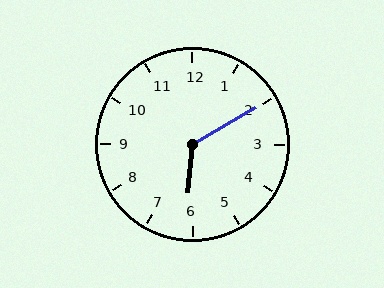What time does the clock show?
6:10.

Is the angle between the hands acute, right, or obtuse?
It is obtuse.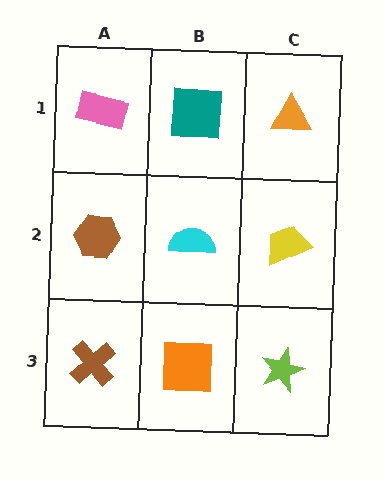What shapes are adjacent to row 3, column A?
A brown hexagon (row 2, column A), an orange square (row 3, column B).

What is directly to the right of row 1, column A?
A teal square.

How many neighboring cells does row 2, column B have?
4.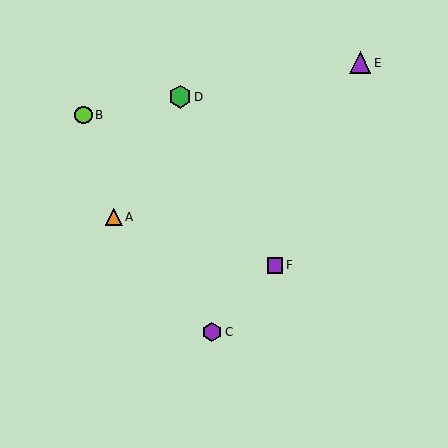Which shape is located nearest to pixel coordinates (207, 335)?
The purple hexagon (labeled C) at (212, 332) is nearest to that location.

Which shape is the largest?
The green hexagon (labeled D) is the largest.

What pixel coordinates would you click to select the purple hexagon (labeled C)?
Click at (212, 332) to select the purple hexagon C.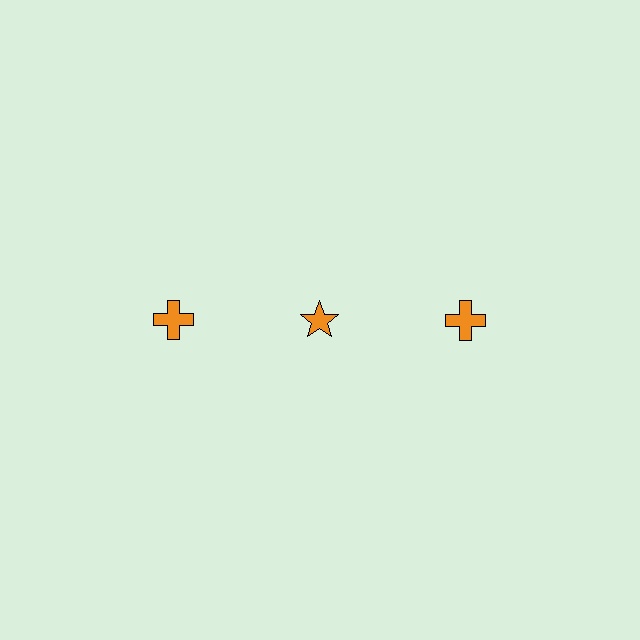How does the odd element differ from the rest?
It has a different shape: star instead of cross.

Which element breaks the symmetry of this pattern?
The orange star in the top row, second from left column breaks the symmetry. All other shapes are orange crosses.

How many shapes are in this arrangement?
There are 3 shapes arranged in a grid pattern.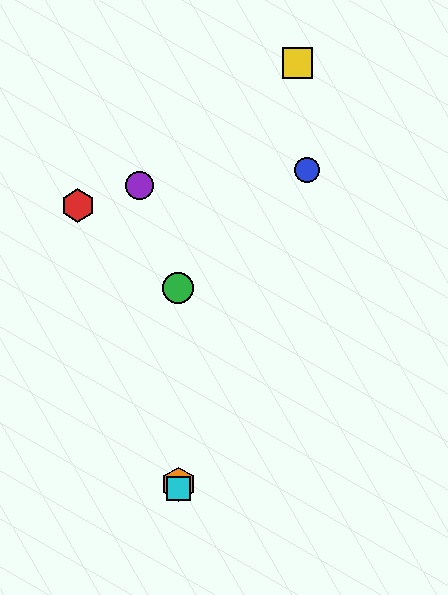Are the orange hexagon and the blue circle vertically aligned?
No, the orange hexagon is at x≈178 and the blue circle is at x≈307.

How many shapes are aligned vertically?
3 shapes (the green circle, the orange hexagon, the cyan square) are aligned vertically.